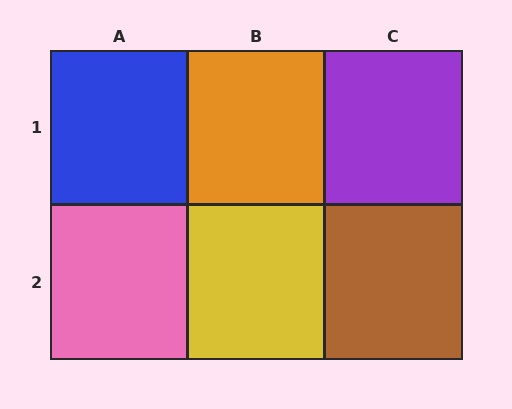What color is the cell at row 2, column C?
Brown.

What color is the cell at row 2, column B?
Yellow.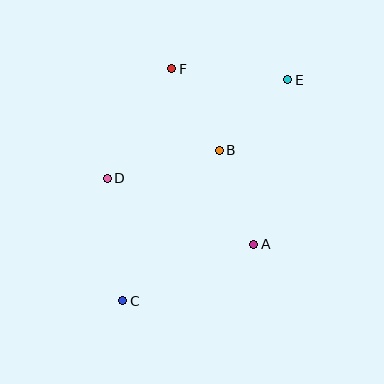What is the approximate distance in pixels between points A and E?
The distance between A and E is approximately 168 pixels.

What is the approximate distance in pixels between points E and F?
The distance between E and F is approximately 117 pixels.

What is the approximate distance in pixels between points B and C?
The distance between B and C is approximately 179 pixels.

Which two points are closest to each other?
Points B and F are closest to each other.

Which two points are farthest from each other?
Points C and E are farthest from each other.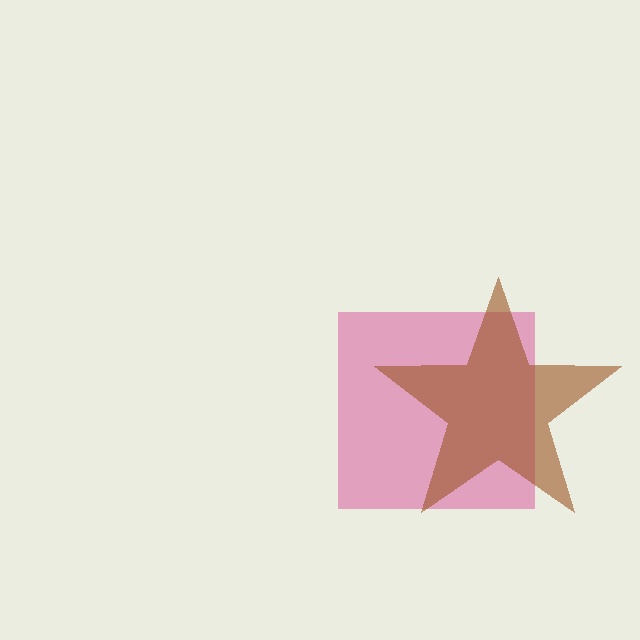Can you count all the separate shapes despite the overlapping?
Yes, there are 2 separate shapes.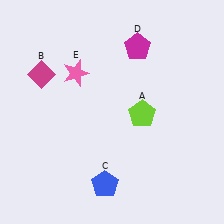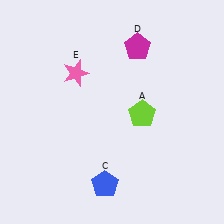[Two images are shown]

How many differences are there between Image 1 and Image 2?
There is 1 difference between the two images.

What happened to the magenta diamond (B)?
The magenta diamond (B) was removed in Image 2. It was in the top-left area of Image 1.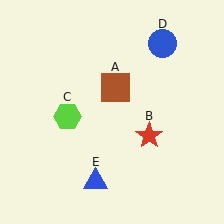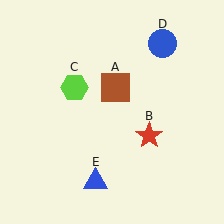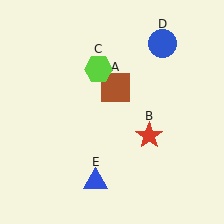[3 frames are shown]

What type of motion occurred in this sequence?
The lime hexagon (object C) rotated clockwise around the center of the scene.